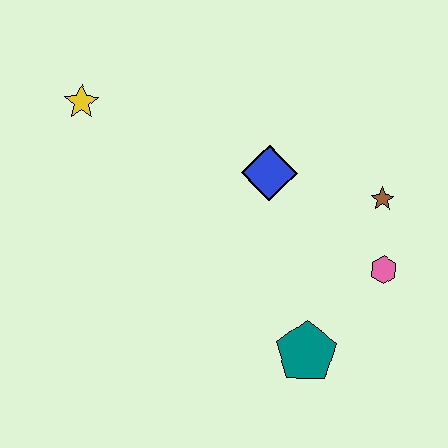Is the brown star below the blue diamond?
Yes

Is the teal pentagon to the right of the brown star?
No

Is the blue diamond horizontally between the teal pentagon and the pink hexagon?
No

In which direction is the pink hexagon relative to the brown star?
The pink hexagon is below the brown star.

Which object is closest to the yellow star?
The blue diamond is closest to the yellow star.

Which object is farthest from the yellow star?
The pink hexagon is farthest from the yellow star.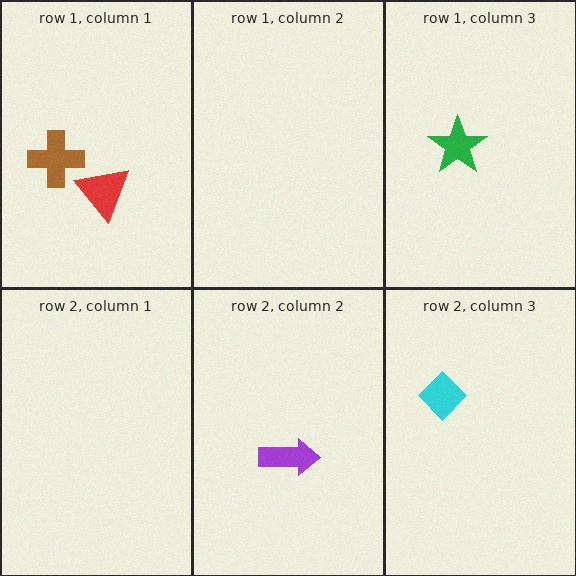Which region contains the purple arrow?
The row 2, column 2 region.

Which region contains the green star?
The row 1, column 3 region.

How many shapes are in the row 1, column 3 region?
1.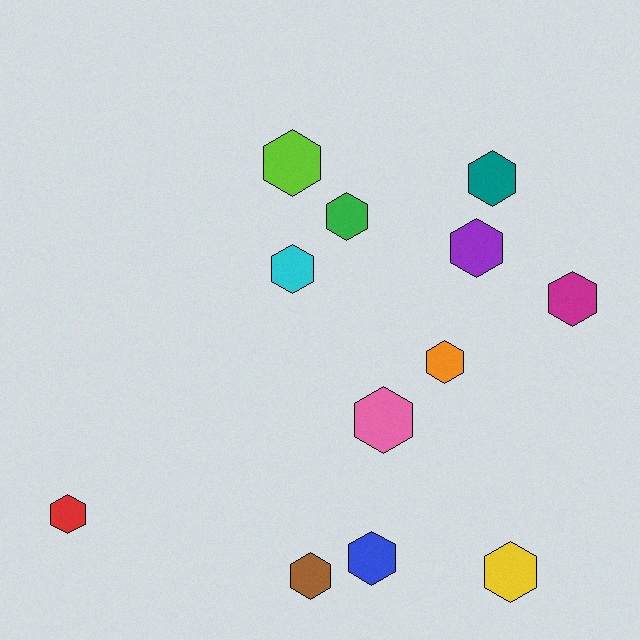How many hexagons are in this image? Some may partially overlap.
There are 12 hexagons.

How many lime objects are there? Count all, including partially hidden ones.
There is 1 lime object.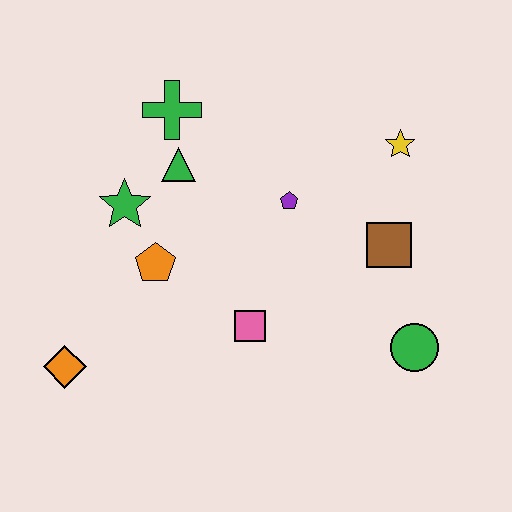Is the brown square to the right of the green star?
Yes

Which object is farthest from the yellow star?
The orange diamond is farthest from the yellow star.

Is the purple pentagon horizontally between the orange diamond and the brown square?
Yes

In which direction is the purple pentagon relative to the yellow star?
The purple pentagon is to the left of the yellow star.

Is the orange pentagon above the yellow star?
No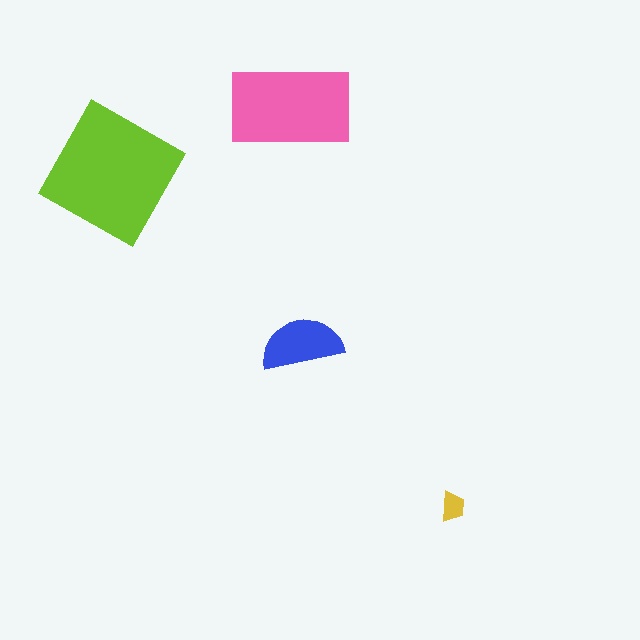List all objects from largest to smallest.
The lime square, the pink rectangle, the blue semicircle, the yellow trapezoid.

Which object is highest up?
The pink rectangle is topmost.